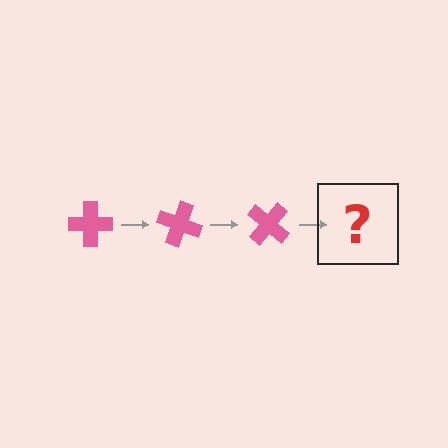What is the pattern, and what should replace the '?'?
The pattern is that the cross rotates 20 degrees each step. The '?' should be a pink cross rotated 60 degrees.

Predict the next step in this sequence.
The next step is a pink cross rotated 60 degrees.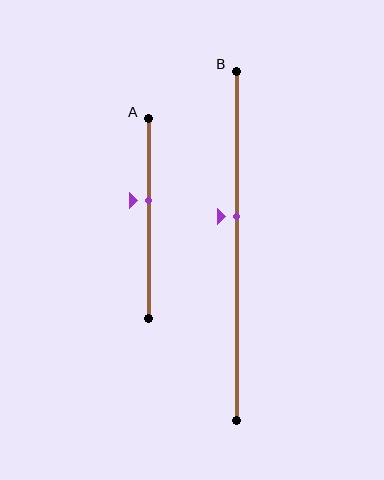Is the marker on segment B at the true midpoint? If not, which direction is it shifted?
No, the marker on segment B is shifted upward by about 9% of the segment length.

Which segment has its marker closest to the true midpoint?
Segment B has its marker closest to the true midpoint.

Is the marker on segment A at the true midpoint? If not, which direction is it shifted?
No, the marker on segment A is shifted upward by about 9% of the segment length.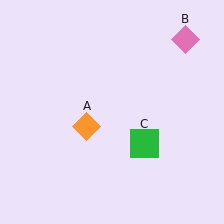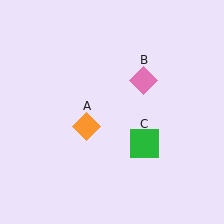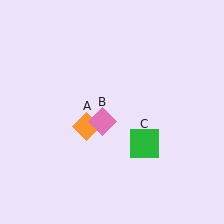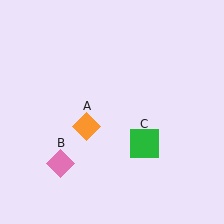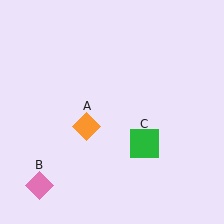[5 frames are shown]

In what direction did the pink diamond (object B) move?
The pink diamond (object B) moved down and to the left.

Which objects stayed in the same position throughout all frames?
Orange diamond (object A) and green square (object C) remained stationary.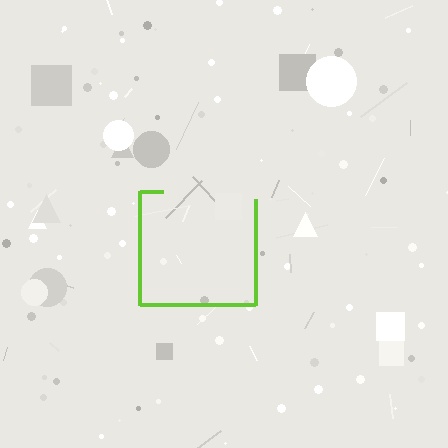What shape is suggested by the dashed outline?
The dashed outline suggests a square.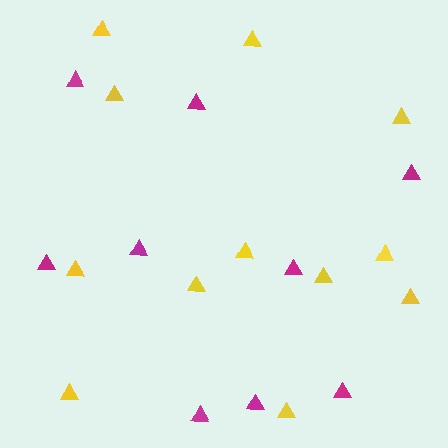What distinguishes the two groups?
There are 2 groups: one group of magenta triangles (9) and one group of yellow triangles (12).